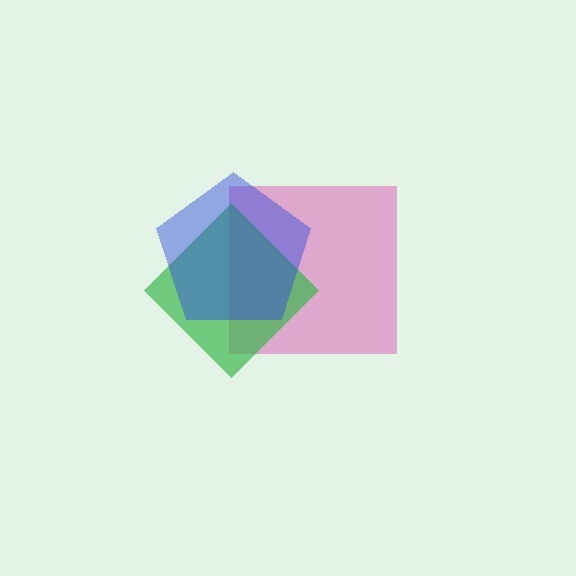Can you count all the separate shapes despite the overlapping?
Yes, there are 3 separate shapes.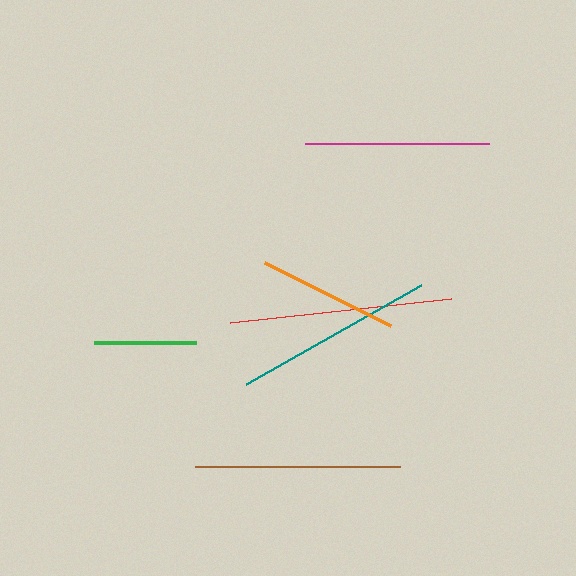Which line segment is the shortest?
The green line is the shortest at approximately 102 pixels.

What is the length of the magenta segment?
The magenta segment is approximately 184 pixels long.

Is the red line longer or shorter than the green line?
The red line is longer than the green line.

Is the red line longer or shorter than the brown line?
The red line is longer than the brown line.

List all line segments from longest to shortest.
From longest to shortest: red, brown, teal, magenta, orange, green.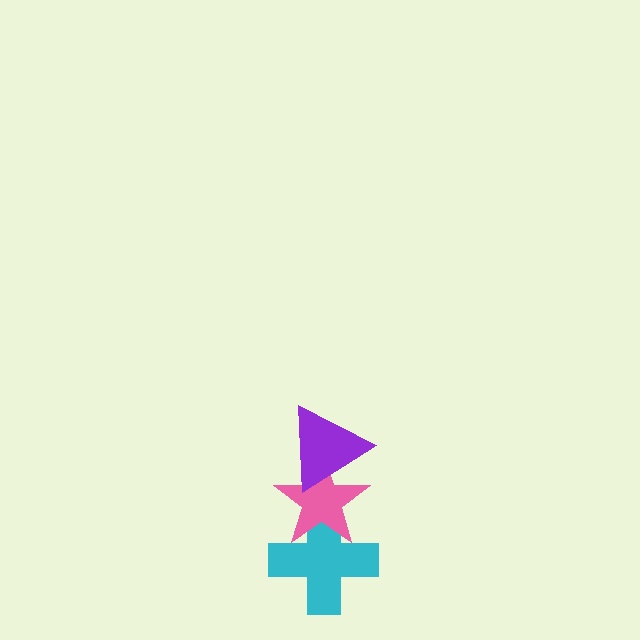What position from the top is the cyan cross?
The cyan cross is 3rd from the top.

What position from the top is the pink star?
The pink star is 2nd from the top.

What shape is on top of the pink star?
The purple triangle is on top of the pink star.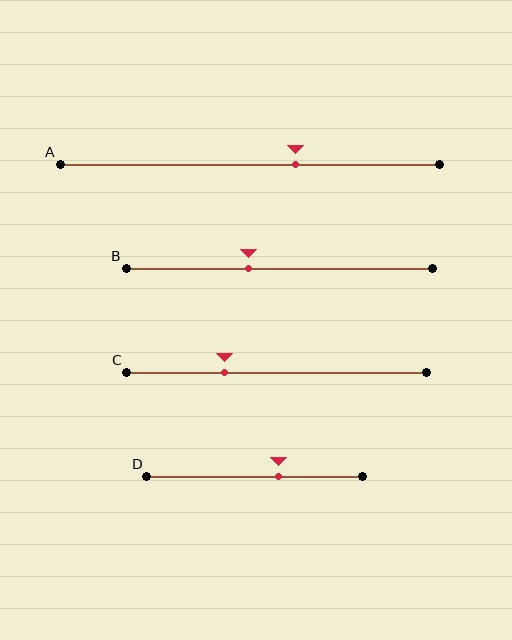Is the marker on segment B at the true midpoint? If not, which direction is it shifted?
No, the marker on segment B is shifted to the left by about 10% of the segment length.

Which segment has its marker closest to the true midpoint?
Segment B has its marker closest to the true midpoint.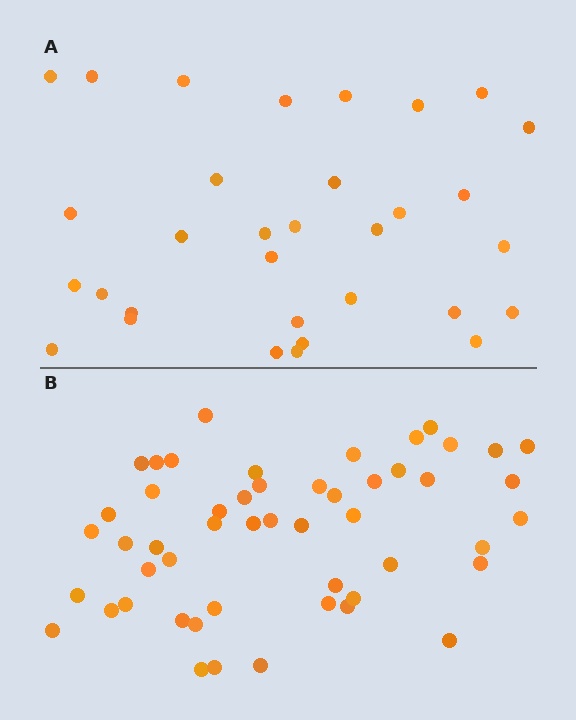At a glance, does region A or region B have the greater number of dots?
Region B (the bottom region) has more dots.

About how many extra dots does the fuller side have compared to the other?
Region B has approximately 20 more dots than region A.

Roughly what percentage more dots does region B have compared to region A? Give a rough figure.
About 60% more.